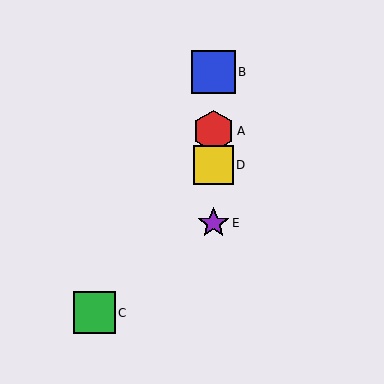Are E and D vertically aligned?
Yes, both are at x≈213.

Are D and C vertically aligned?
No, D is at x≈213 and C is at x≈94.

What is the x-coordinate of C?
Object C is at x≈94.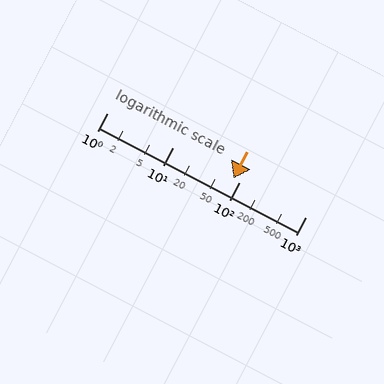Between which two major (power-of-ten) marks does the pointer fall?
The pointer is between 10 and 100.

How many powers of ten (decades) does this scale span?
The scale spans 3 decades, from 1 to 1000.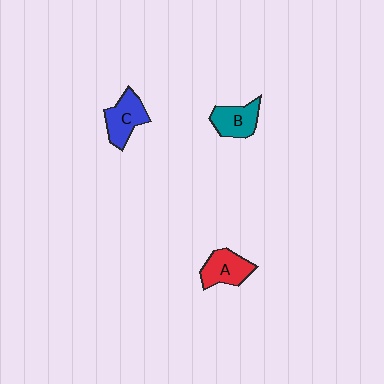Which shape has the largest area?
Shape C (blue).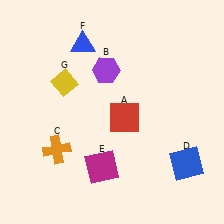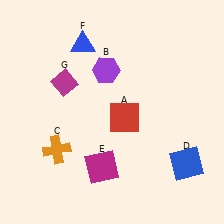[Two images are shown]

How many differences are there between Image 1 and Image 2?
There is 1 difference between the two images.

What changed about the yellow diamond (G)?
In Image 1, G is yellow. In Image 2, it changed to magenta.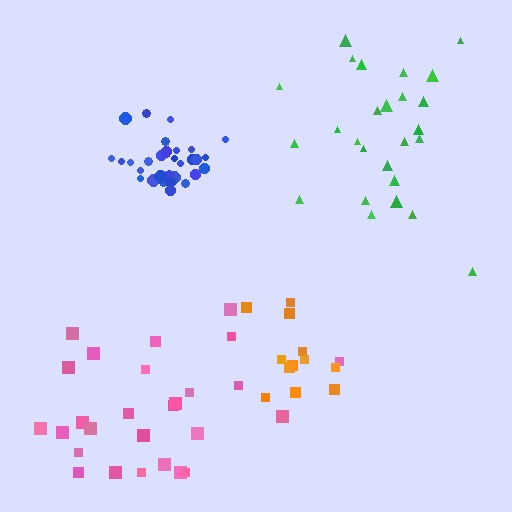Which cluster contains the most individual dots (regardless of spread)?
Blue (35).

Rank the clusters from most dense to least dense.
blue, orange, green, pink.